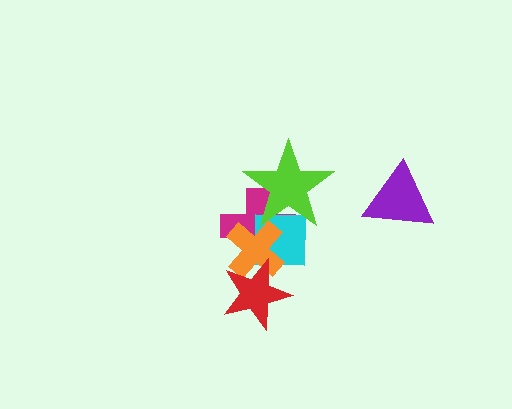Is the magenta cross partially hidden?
Yes, it is partially covered by another shape.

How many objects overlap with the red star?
2 objects overlap with the red star.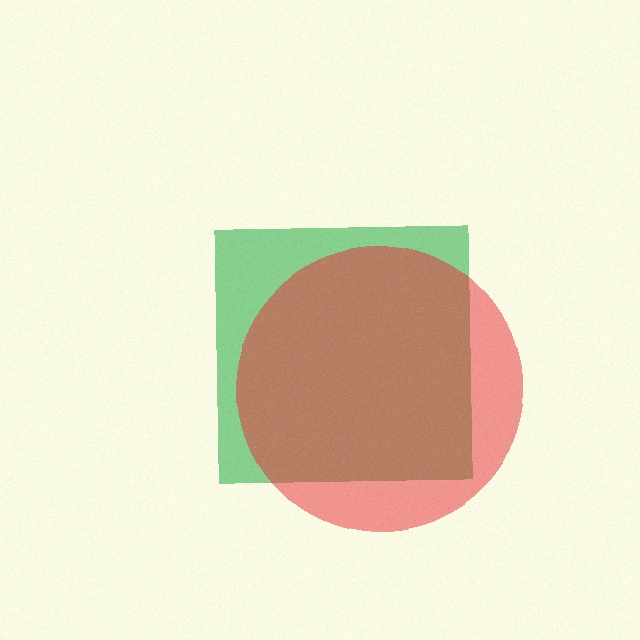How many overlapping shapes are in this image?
There are 2 overlapping shapes in the image.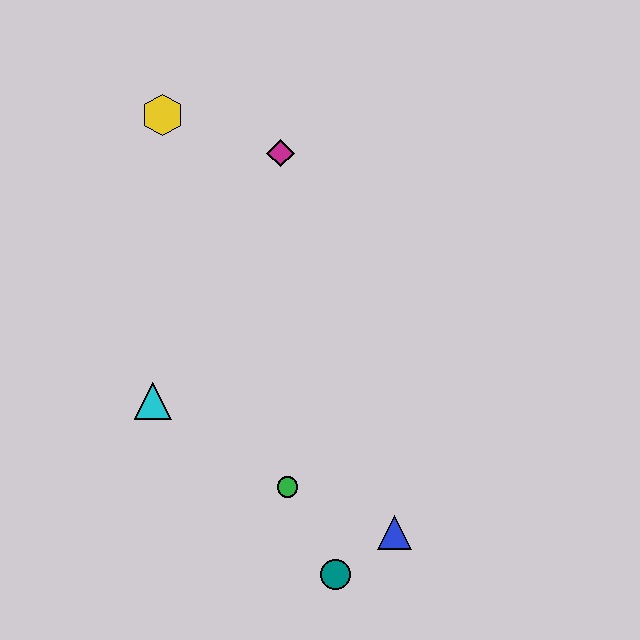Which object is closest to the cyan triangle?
The green circle is closest to the cyan triangle.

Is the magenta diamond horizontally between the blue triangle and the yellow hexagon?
Yes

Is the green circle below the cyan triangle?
Yes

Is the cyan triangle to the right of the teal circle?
No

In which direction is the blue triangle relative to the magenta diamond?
The blue triangle is below the magenta diamond.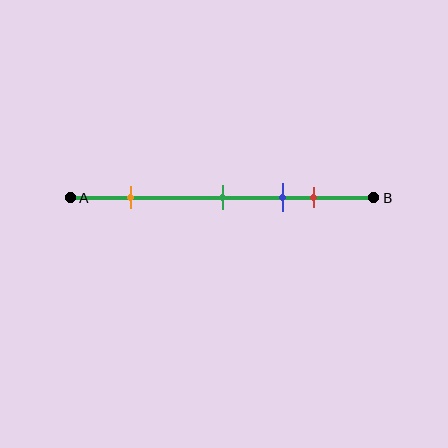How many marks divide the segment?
There are 4 marks dividing the segment.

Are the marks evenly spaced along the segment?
No, the marks are not evenly spaced.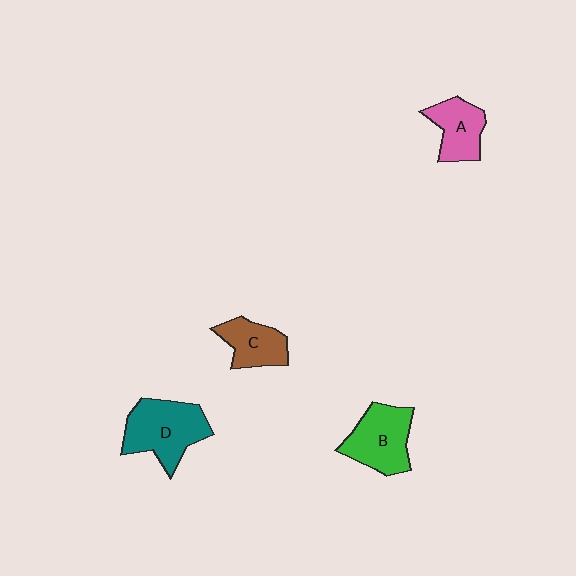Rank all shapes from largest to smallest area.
From largest to smallest: D (teal), B (green), A (pink), C (brown).